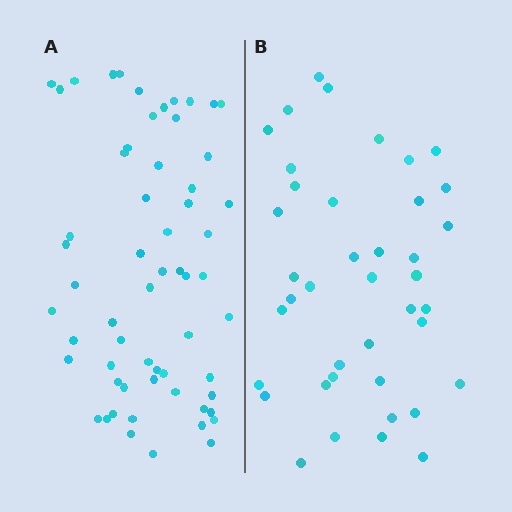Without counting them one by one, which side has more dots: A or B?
Region A (the left region) has more dots.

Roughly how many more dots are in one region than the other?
Region A has approximately 20 more dots than region B.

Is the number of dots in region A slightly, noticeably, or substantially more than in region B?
Region A has substantially more. The ratio is roughly 1.5 to 1.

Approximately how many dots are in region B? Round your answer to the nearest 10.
About 40 dots.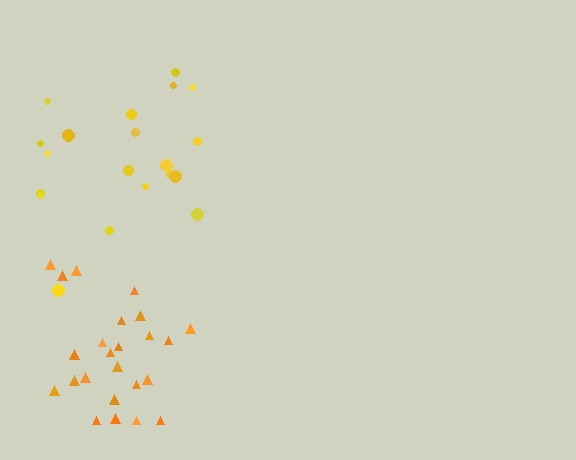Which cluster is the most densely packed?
Orange.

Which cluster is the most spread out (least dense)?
Yellow.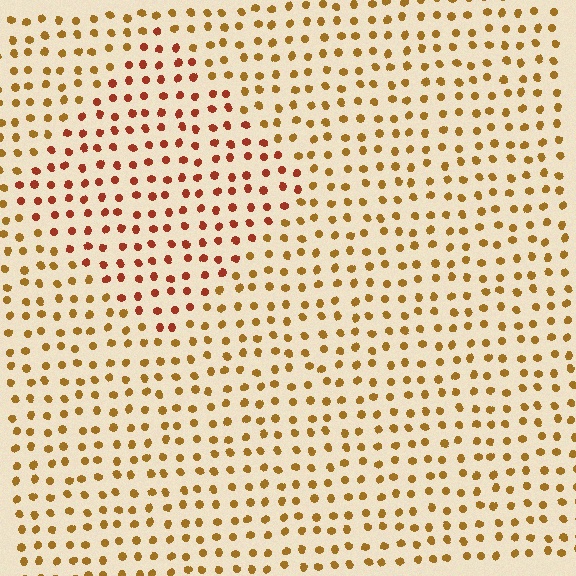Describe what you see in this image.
The image is filled with small brown elements in a uniform arrangement. A diamond-shaped region is visible where the elements are tinted to a slightly different hue, forming a subtle color boundary.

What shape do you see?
I see a diamond.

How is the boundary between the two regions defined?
The boundary is defined purely by a slight shift in hue (about 30 degrees). Spacing, size, and orientation are identical on both sides.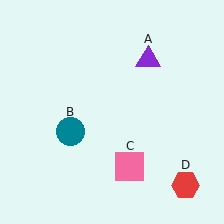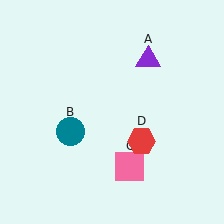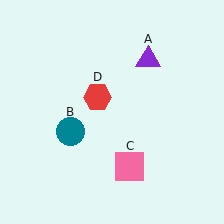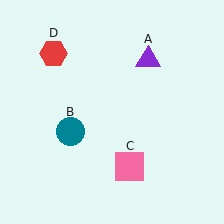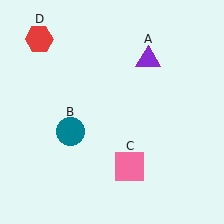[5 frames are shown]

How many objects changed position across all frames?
1 object changed position: red hexagon (object D).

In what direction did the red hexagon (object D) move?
The red hexagon (object D) moved up and to the left.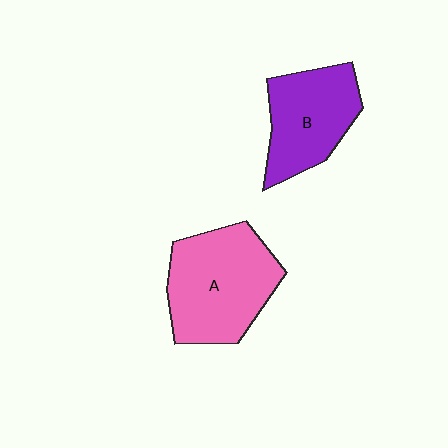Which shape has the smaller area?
Shape B (purple).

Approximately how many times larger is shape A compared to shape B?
Approximately 1.3 times.